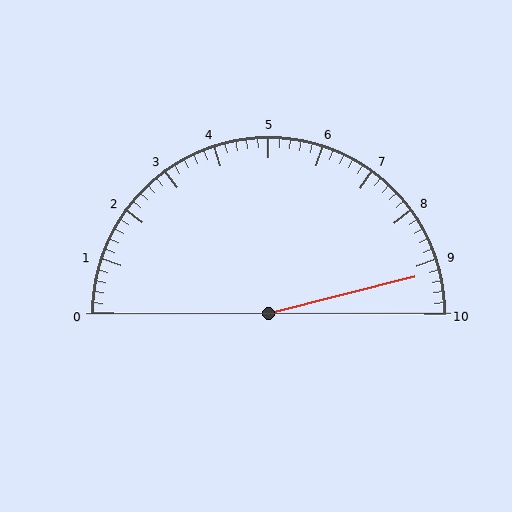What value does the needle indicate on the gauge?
The needle indicates approximately 9.2.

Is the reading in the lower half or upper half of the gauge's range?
The reading is in the upper half of the range (0 to 10).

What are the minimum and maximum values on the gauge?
The gauge ranges from 0 to 10.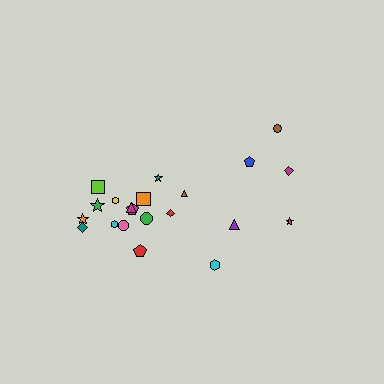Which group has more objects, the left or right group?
The left group.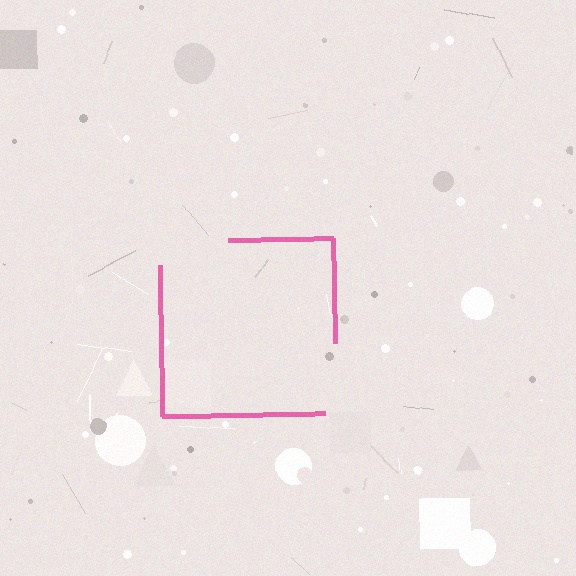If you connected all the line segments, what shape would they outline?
They would outline a square.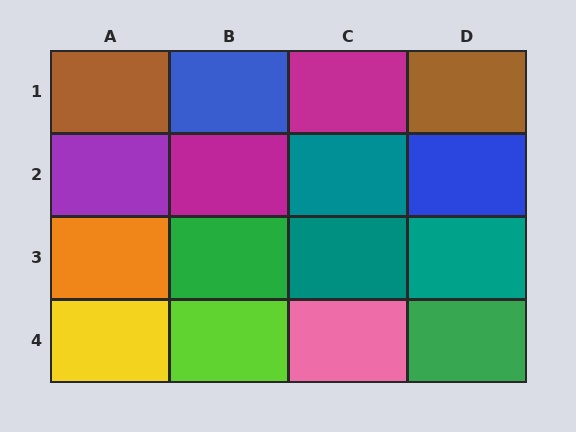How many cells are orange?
1 cell is orange.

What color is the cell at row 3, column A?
Orange.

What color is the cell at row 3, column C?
Teal.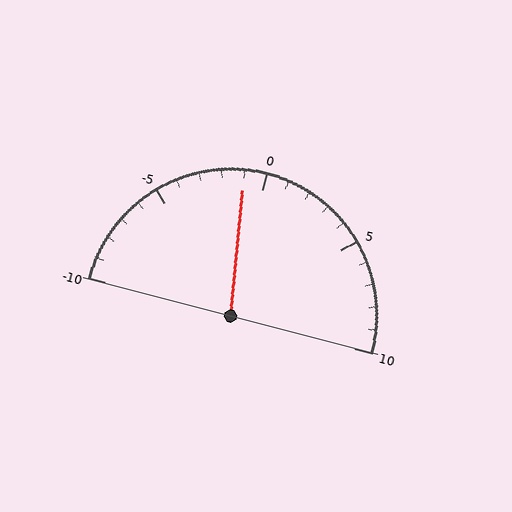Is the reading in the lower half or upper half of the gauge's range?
The reading is in the lower half of the range (-10 to 10).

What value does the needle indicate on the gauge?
The needle indicates approximately -1.